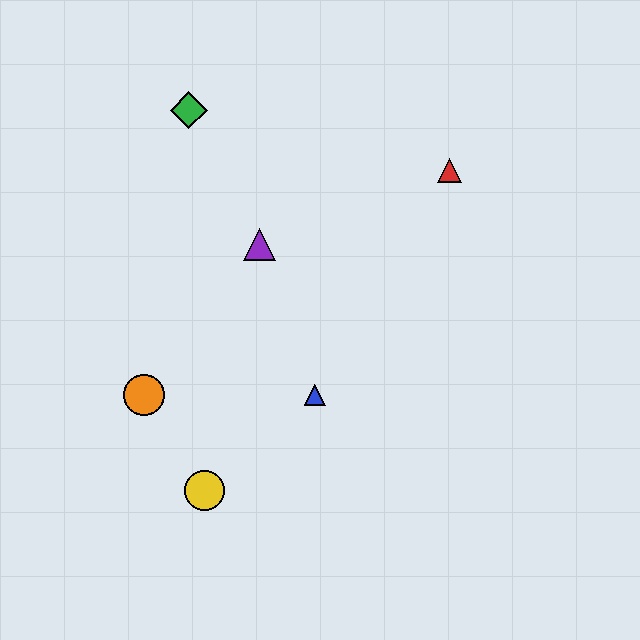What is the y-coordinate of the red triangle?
The red triangle is at y≈171.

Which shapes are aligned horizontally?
The blue triangle, the orange circle are aligned horizontally.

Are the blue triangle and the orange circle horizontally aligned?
Yes, both are at y≈395.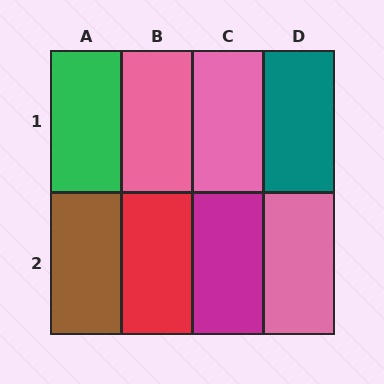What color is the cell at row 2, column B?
Red.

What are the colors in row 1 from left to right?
Green, pink, pink, teal.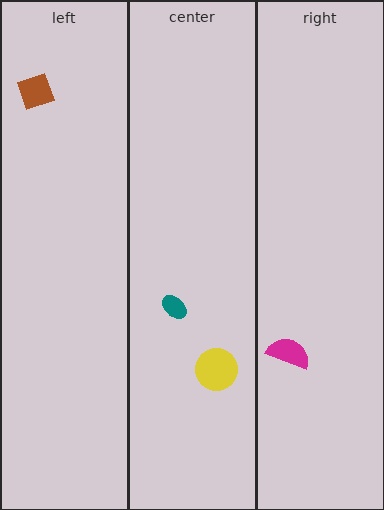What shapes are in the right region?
The magenta semicircle.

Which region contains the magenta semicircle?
The right region.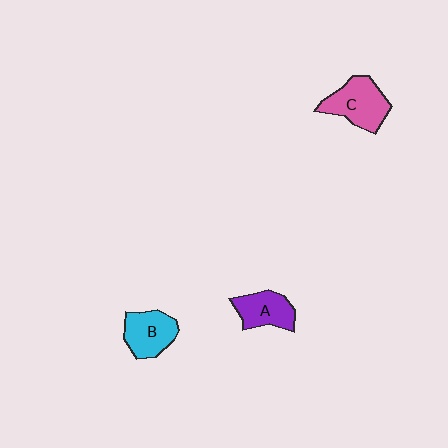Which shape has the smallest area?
Shape A (purple).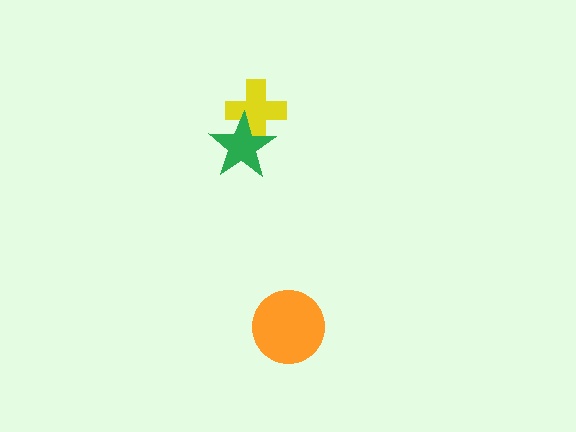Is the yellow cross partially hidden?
Yes, it is partially covered by another shape.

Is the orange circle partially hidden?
No, no other shape covers it.